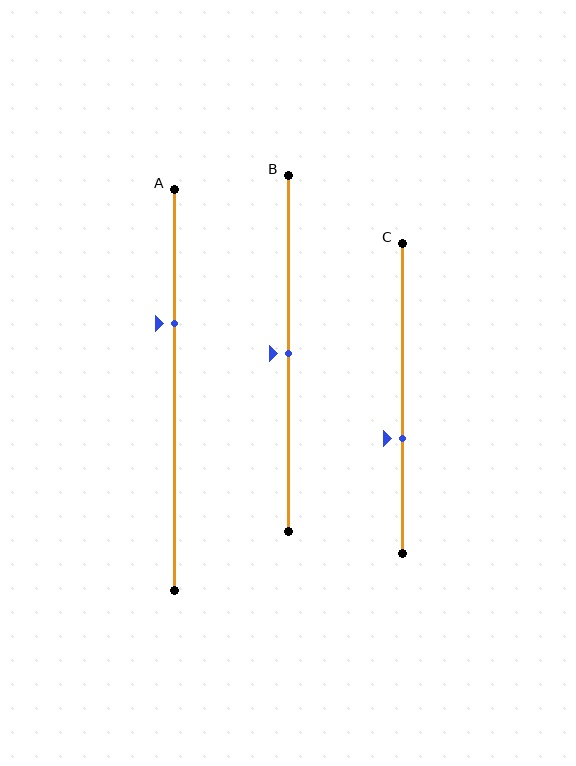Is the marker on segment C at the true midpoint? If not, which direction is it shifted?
No, the marker on segment C is shifted downward by about 13% of the segment length.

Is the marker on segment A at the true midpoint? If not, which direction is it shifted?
No, the marker on segment A is shifted upward by about 17% of the segment length.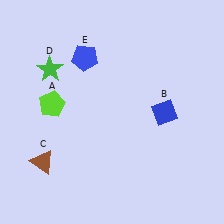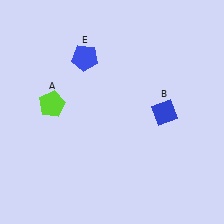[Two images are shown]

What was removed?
The brown triangle (C), the green star (D) were removed in Image 2.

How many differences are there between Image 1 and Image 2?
There are 2 differences between the two images.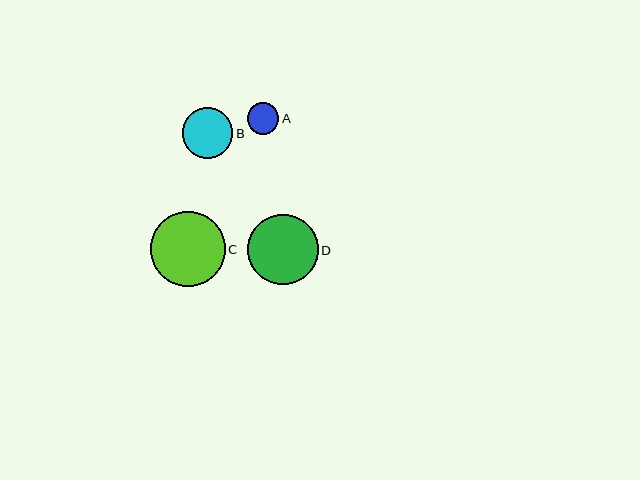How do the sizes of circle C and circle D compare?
Circle C and circle D are approximately the same size.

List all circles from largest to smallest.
From largest to smallest: C, D, B, A.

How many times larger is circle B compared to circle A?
Circle B is approximately 1.6 times the size of circle A.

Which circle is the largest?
Circle C is the largest with a size of approximately 75 pixels.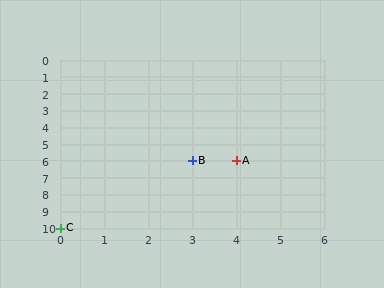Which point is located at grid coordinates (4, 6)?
Point A is at (4, 6).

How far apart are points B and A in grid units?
Points B and A are 1 column apart.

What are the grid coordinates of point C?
Point C is at grid coordinates (0, 10).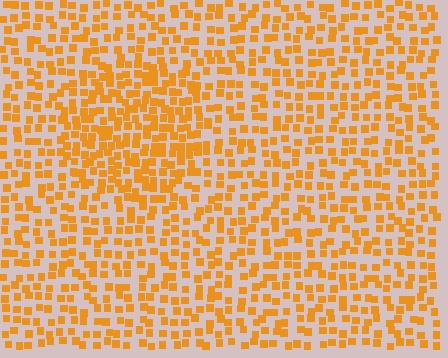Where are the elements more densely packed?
The elements are more densely packed inside the circle boundary.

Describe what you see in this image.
The image contains small orange elements arranged at two different densities. A circle-shaped region is visible where the elements are more densely packed than the surrounding area.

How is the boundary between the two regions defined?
The boundary is defined by a change in element density (approximately 1.6x ratio). All elements are the same color, size, and shape.